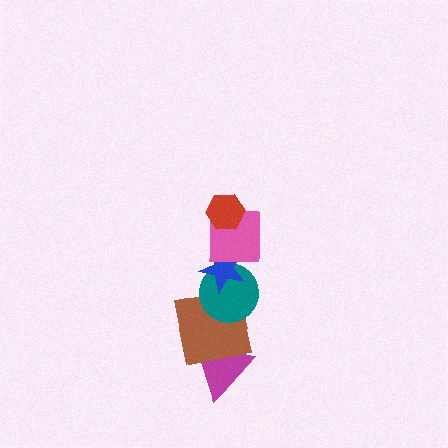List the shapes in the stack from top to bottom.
From top to bottom: the red hexagon, the pink square, the blue star, the teal circle, the brown square, the magenta triangle.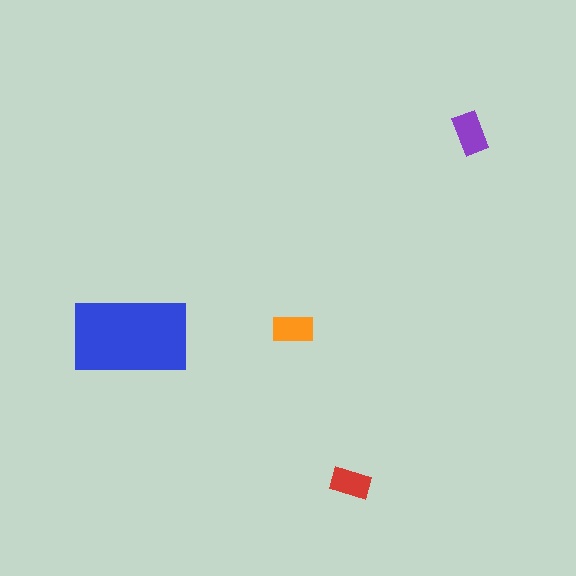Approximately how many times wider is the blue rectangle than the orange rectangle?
About 3 times wider.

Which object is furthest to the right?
The purple rectangle is rightmost.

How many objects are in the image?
There are 4 objects in the image.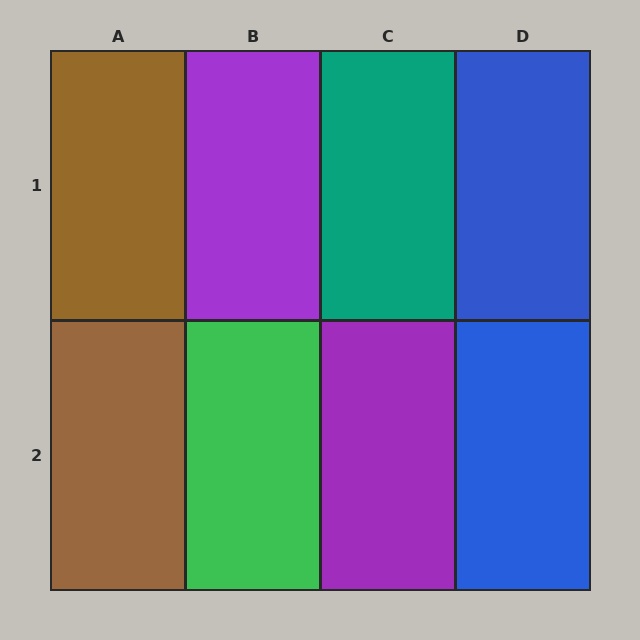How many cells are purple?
2 cells are purple.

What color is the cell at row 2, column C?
Purple.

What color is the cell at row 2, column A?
Brown.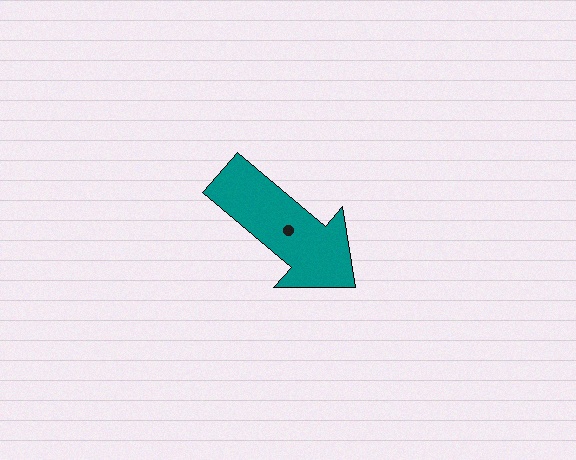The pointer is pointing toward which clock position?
Roughly 4 o'clock.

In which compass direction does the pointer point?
Southeast.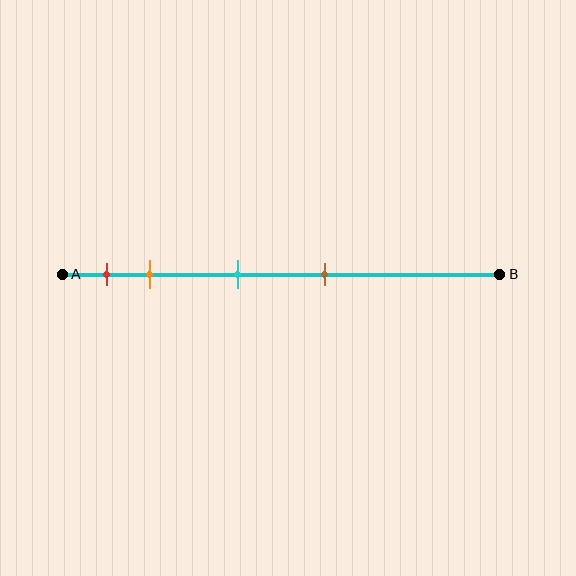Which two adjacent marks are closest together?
The red and orange marks are the closest adjacent pair.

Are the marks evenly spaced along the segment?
No, the marks are not evenly spaced.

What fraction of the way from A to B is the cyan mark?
The cyan mark is approximately 40% (0.4) of the way from A to B.